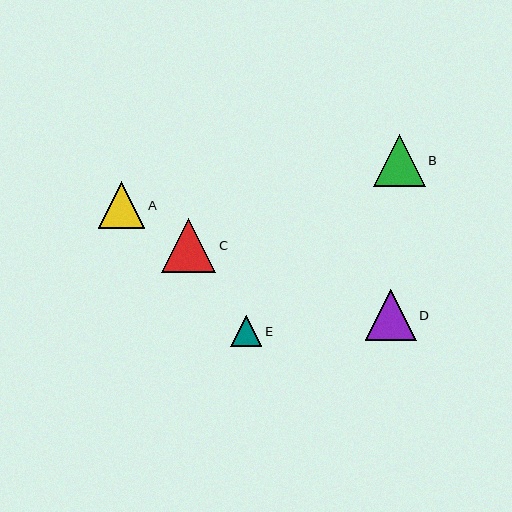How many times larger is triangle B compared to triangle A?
Triangle B is approximately 1.1 times the size of triangle A.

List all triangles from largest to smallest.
From largest to smallest: C, B, D, A, E.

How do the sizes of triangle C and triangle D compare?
Triangle C and triangle D are approximately the same size.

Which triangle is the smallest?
Triangle E is the smallest with a size of approximately 31 pixels.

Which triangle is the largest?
Triangle C is the largest with a size of approximately 54 pixels.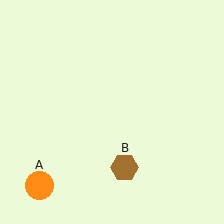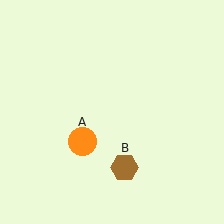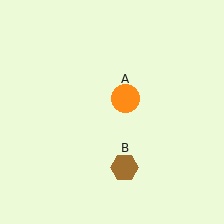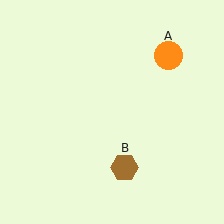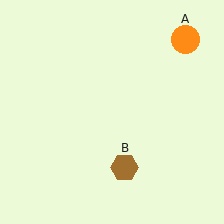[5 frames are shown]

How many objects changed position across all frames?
1 object changed position: orange circle (object A).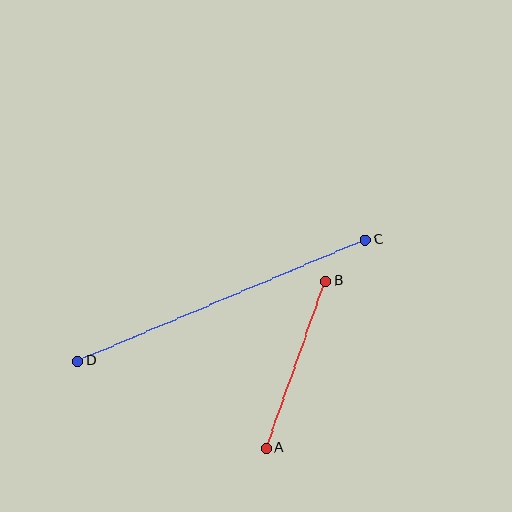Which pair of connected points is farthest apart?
Points C and D are farthest apart.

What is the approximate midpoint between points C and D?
The midpoint is at approximately (222, 300) pixels.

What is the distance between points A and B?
The distance is approximately 177 pixels.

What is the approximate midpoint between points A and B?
The midpoint is at approximately (296, 365) pixels.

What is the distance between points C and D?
The distance is approximately 312 pixels.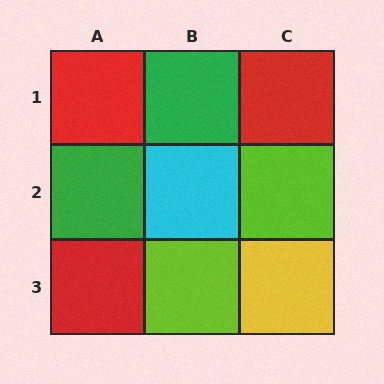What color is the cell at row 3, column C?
Yellow.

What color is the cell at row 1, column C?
Red.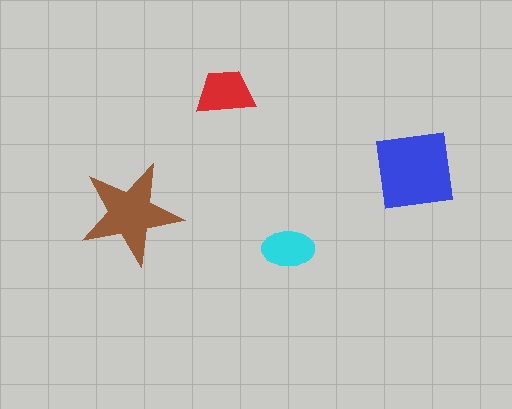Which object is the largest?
The blue square.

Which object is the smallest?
The cyan ellipse.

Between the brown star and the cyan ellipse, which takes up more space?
The brown star.